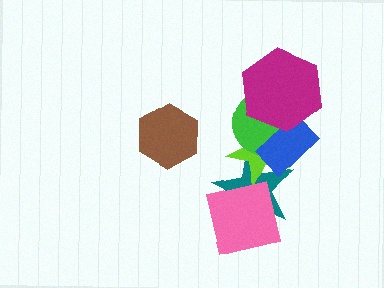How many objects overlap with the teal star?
4 objects overlap with the teal star.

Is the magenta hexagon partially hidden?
No, no other shape covers it.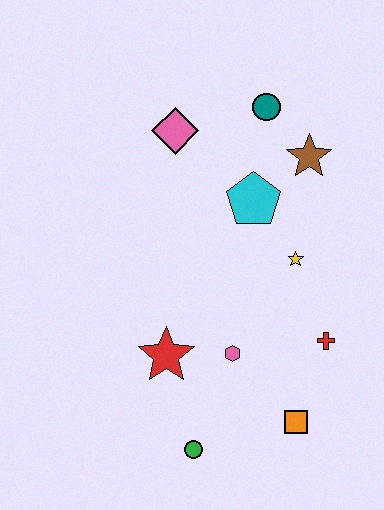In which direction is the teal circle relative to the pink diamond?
The teal circle is to the right of the pink diamond.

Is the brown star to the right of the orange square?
Yes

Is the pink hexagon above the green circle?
Yes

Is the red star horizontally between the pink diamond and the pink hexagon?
No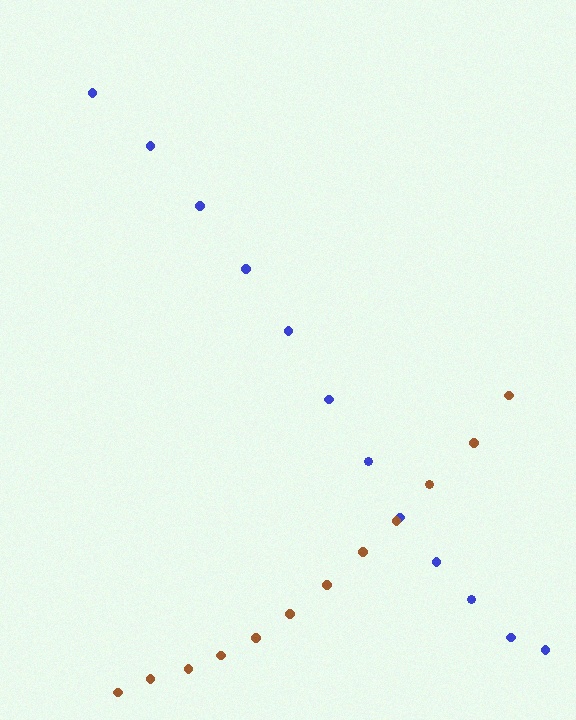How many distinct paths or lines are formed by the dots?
There are 2 distinct paths.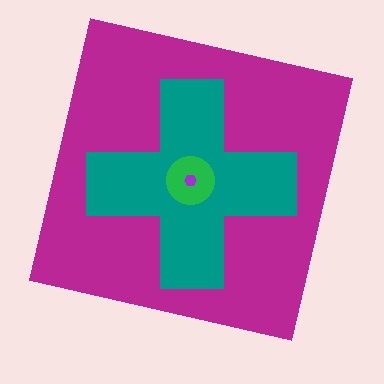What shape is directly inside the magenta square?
The teal cross.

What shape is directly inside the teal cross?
The green circle.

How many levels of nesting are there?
4.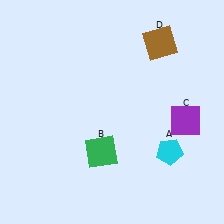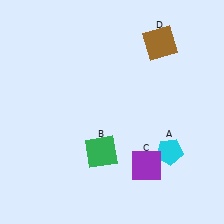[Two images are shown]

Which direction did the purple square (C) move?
The purple square (C) moved down.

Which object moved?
The purple square (C) moved down.